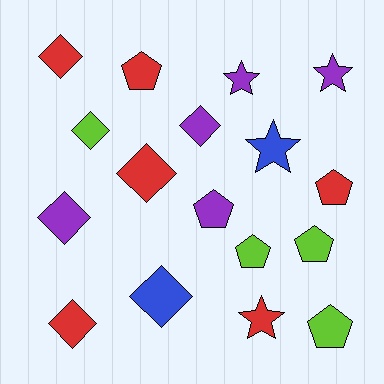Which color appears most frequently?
Red, with 6 objects.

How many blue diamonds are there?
There is 1 blue diamond.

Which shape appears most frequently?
Diamond, with 7 objects.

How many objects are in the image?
There are 17 objects.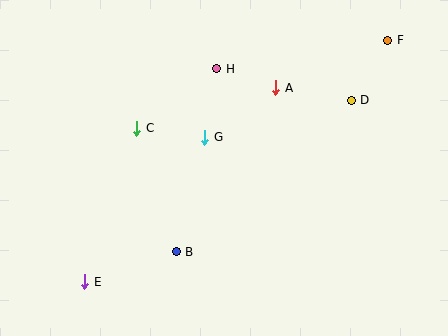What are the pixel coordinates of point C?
Point C is at (137, 128).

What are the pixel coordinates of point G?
Point G is at (205, 137).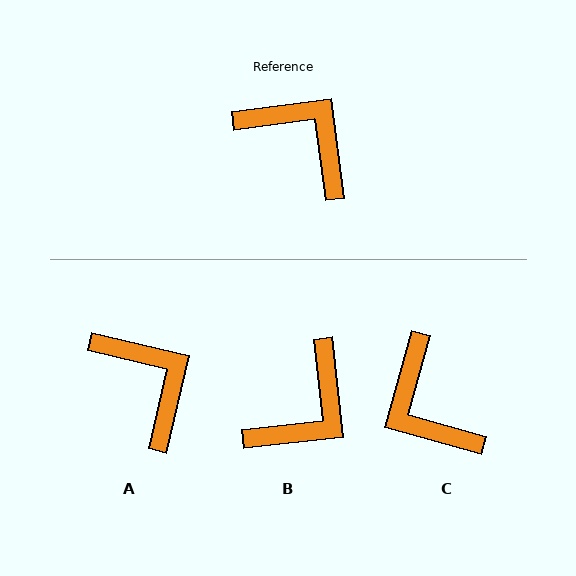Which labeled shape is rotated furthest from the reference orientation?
C, about 157 degrees away.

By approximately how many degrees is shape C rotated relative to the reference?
Approximately 157 degrees counter-clockwise.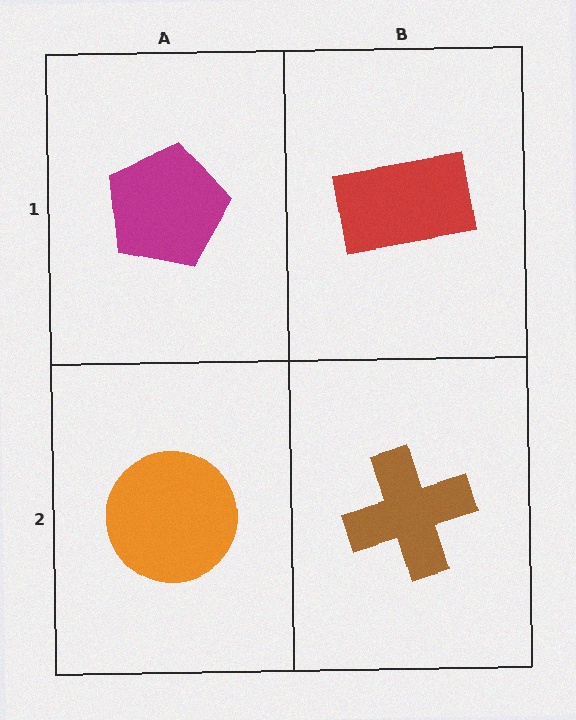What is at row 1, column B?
A red rectangle.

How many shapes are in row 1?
2 shapes.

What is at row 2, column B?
A brown cross.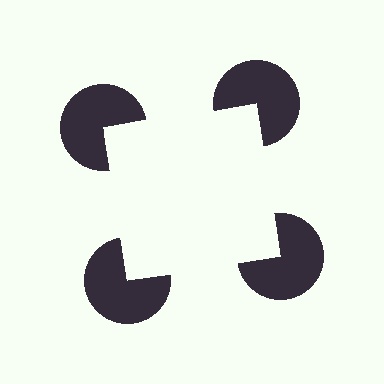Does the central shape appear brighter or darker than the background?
It typically appears slightly brighter than the background, even though no actual brightness change is drawn.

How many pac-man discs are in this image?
There are 4 — one at each vertex of the illusory square.